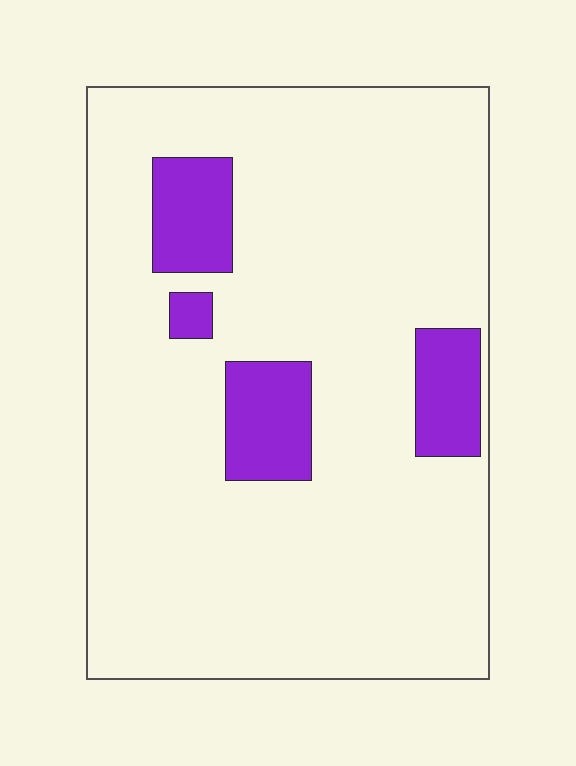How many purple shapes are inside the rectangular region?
4.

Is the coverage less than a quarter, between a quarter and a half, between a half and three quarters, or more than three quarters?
Less than a quarter.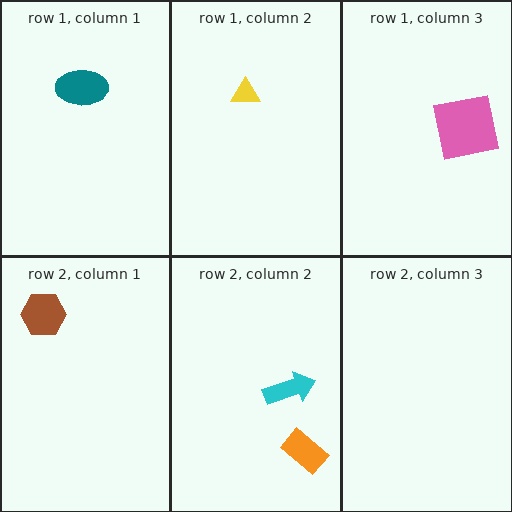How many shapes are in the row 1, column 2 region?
1.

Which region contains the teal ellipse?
The row 1, column 1 region.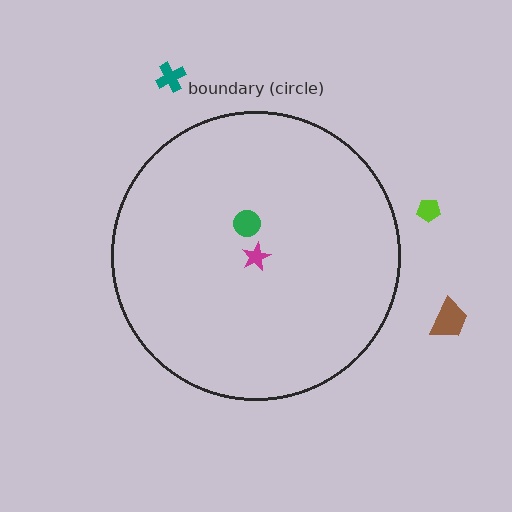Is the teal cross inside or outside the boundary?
Outside.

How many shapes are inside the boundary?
2 inside, 3 outside.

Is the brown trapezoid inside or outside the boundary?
Outside.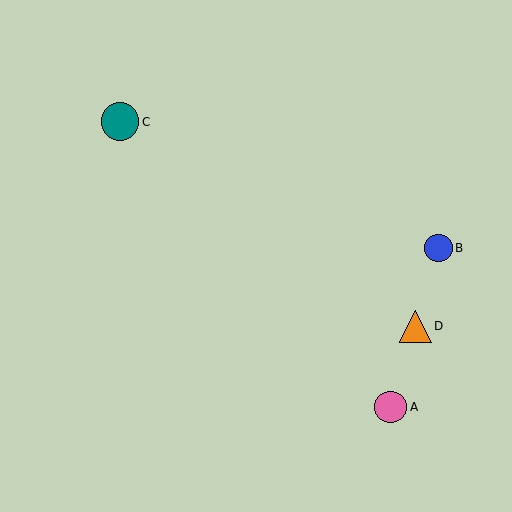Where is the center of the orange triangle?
The center of the orange triangle is at (415, 326).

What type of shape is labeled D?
Shape D is an orange triangle.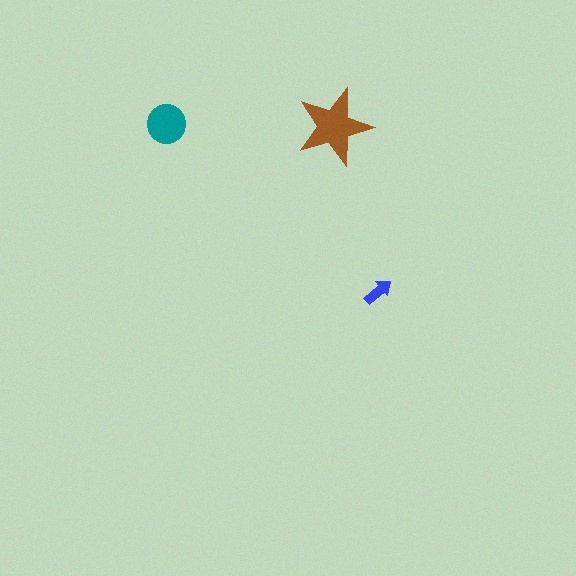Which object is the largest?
The brown star.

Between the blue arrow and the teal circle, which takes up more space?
The teal circle.